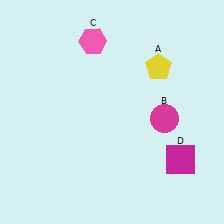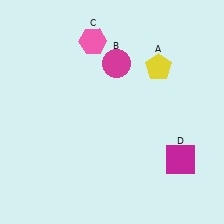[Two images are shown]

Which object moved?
The magenta circle (B) moved up.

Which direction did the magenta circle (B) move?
The magenta circle (B) moved up.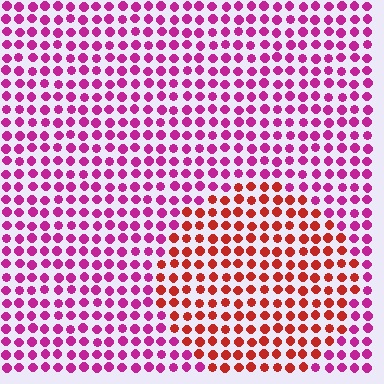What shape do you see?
I see a circle.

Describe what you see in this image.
The image is filled with small magenta elements in a uniform arrangement. A circle-shaped region is visible where the elements are tinted to a slightly different hue, forming a subtle color boundary.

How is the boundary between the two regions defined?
The boundary is defined purely by a slight shift in hue (about 45 degrees). Spacing, size, and orientation are identical on both sides.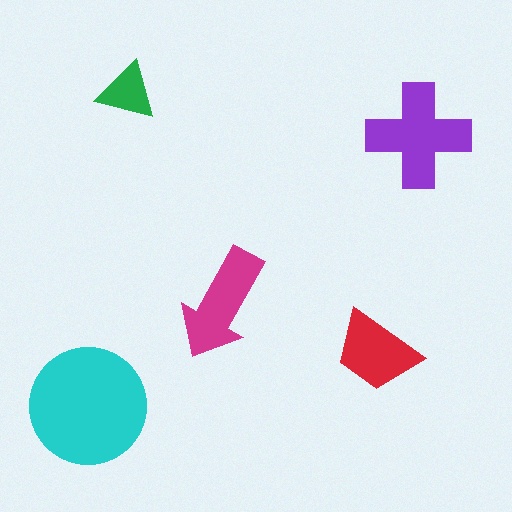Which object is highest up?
The green triangle is topmost.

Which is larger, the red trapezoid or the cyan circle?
The cyan circle.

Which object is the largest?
The cyan circle.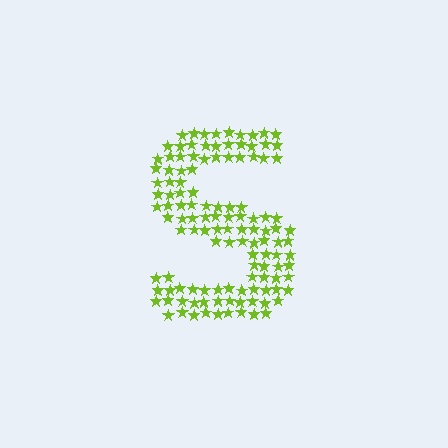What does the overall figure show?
The overall figure shows the letter S.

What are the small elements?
The small elements are stars.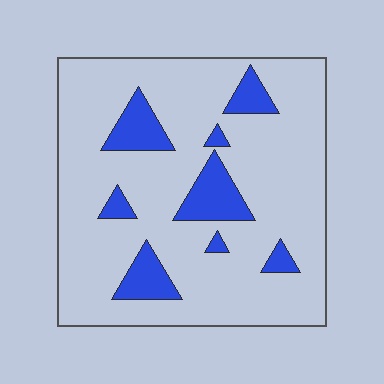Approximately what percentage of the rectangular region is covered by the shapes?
Approximately 15%.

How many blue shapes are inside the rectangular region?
8.